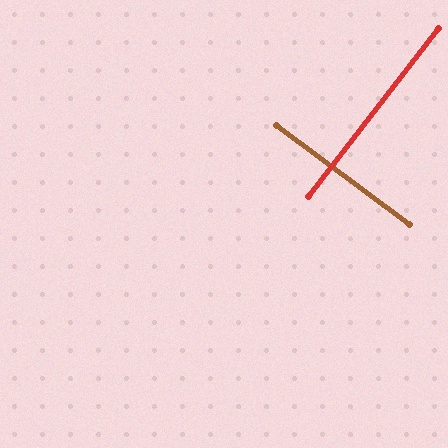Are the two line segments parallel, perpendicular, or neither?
Perpendicular — they meet at approximately 89°.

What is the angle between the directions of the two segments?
Approximately 89 degrees.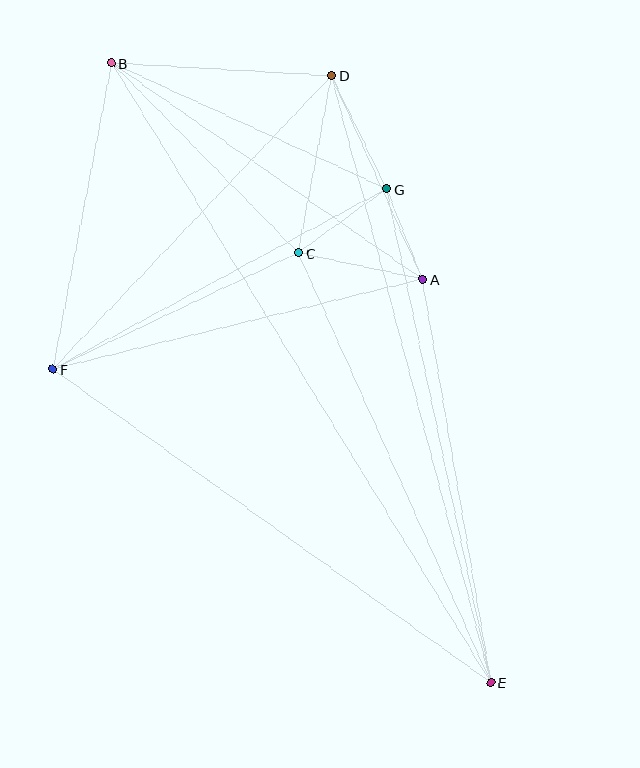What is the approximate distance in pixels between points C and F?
The distance between C and F is approximately 271 pixels.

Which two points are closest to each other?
Points A and G are closest to each other.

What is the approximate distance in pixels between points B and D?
The distance between B and D is approximately 220 pixels.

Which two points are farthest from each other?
Points B and E are farthest from each other.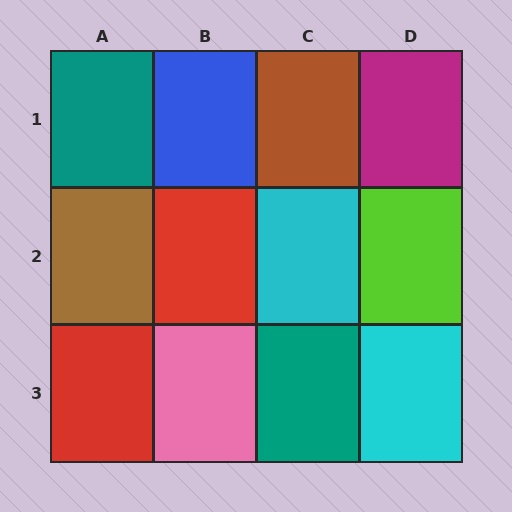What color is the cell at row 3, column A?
Red.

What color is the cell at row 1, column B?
Blue.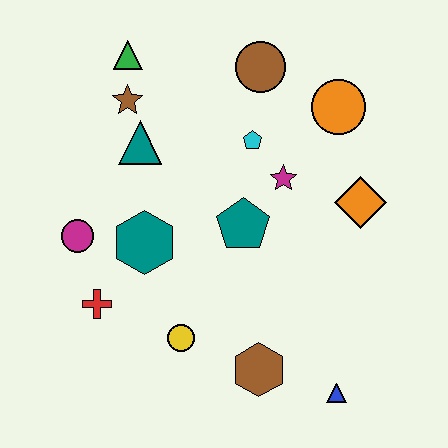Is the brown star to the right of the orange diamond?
No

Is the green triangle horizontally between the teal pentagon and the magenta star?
No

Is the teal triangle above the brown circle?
No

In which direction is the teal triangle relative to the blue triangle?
The teal triangle is above the blue triangle.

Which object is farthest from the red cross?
The orange circle is farthest from the red cross.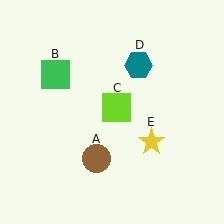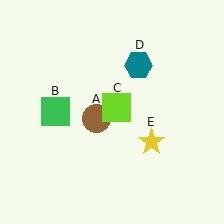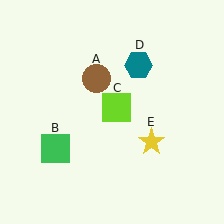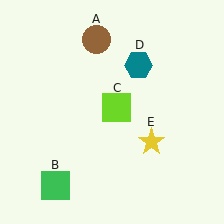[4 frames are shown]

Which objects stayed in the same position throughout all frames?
Lime square (object C) and teal hexagon (object D) and yellow star (object E) remained stationary.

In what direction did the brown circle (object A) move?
The brown circle (object A) moved up.